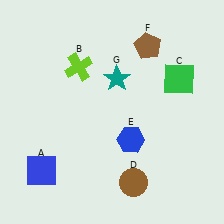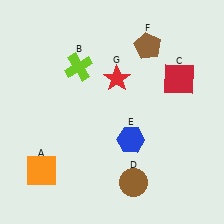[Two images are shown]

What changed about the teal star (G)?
In Image 1, G is teal. In Image 2, it changed to red.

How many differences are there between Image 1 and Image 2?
There are 3 differences between the two images.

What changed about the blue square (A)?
In Image 1, A is blue. In Image 2, it changed to orange.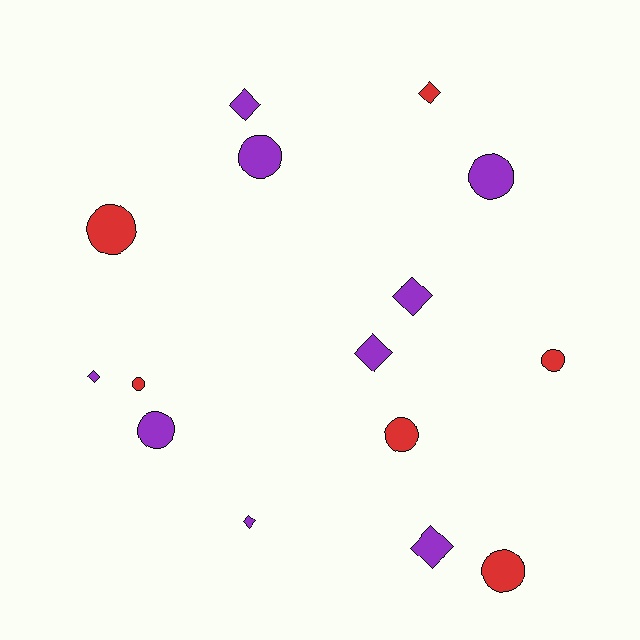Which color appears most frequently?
Purple, with 9 objects.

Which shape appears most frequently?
Circle, with 8 objects.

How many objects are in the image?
There are 15 objects.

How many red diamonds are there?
There is 1 red diamond.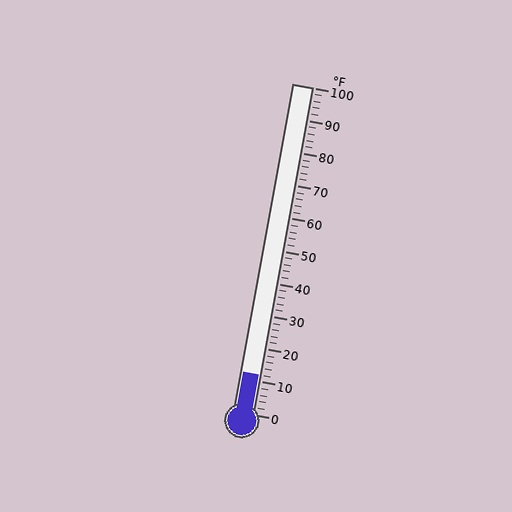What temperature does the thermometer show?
The thermometer shows approximately 12°F.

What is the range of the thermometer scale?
The thermometer scale ranges from 0°F to 100°F.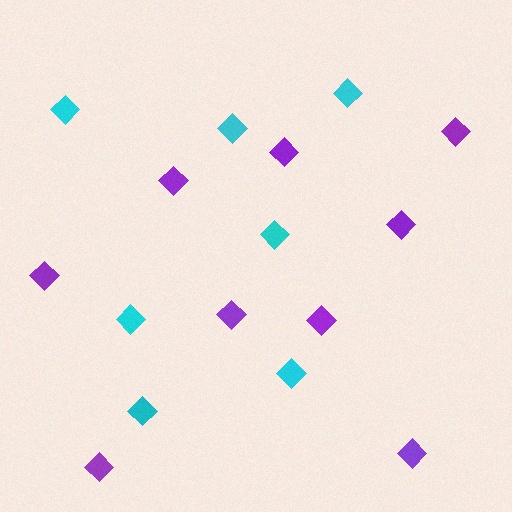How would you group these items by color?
There are 2 groups: one group of cyan diamonds (7) and one group of purple diamonds (9).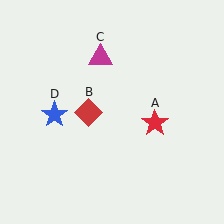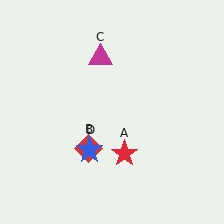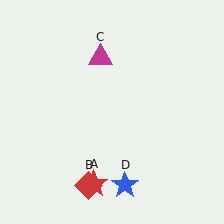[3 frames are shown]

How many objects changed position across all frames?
3 objects changed position: red star (object A), red diamond (object B), blue star (object D).